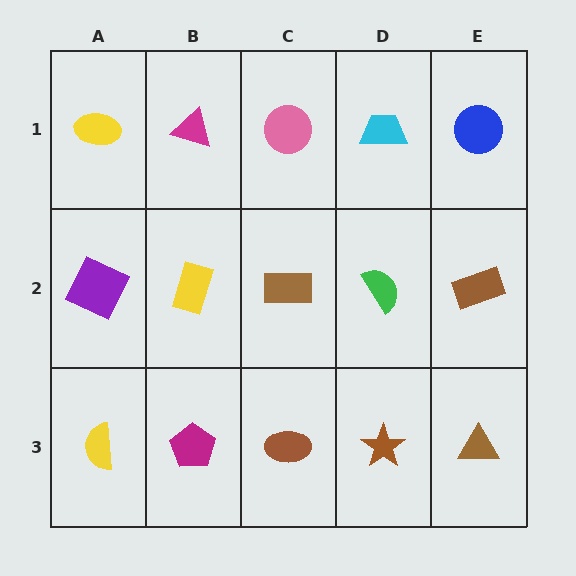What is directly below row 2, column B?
A magenta pentagon.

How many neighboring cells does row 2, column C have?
4.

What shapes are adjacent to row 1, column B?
A yellow rectangle (row 2, column B), a yellow ellipse (row 1, column A), a pink circle (row 1, column C).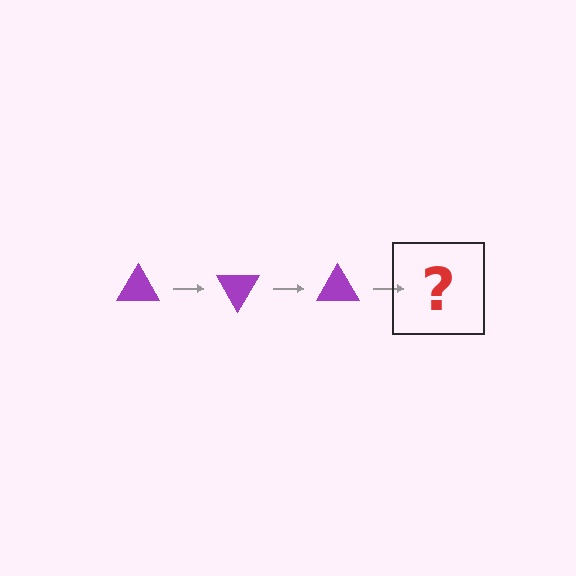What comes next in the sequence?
The next element should be a purple triangle rotated 180 degrees.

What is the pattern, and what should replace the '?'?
The pattern is that the triangle rotates 60 degrees each step. The '?' should be a purple triangle rotated 180 degrees.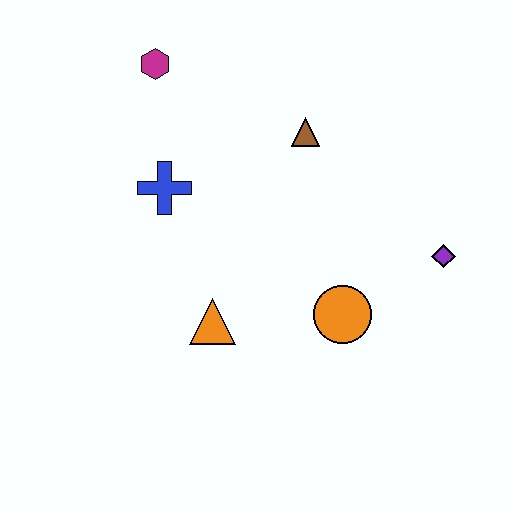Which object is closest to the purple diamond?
The orange circle is closest to the purple diamond.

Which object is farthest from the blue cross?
The purple diamond is farthest from the blue cross.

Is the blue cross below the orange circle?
No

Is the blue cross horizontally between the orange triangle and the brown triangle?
No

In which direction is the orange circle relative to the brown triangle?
The orange circle is below the brown triangle.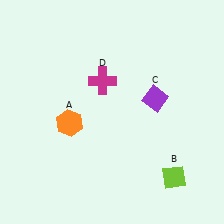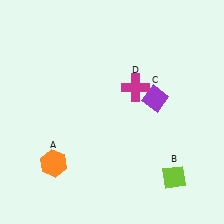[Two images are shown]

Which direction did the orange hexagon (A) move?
The orange hexagon (A) moved down.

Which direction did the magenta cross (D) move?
The magenta cross (D) moved right.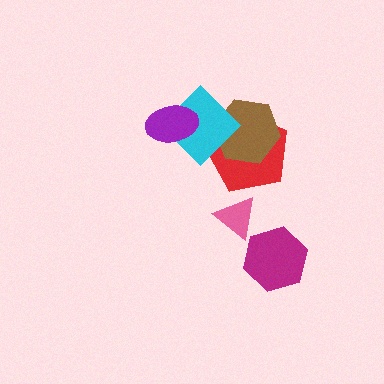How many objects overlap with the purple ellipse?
1 object overlaps with the purple ellipse.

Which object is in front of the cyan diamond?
The purple ellipse is in front of the cyan diamond.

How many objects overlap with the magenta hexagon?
0 objects overlap with the magenta hexagon.